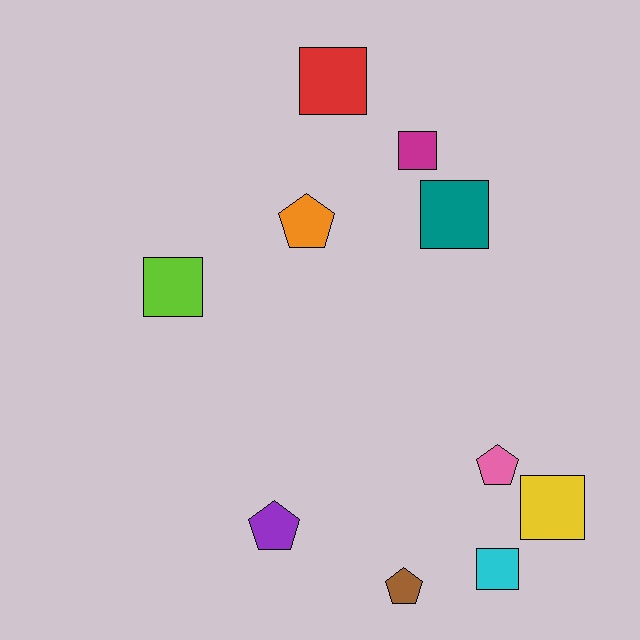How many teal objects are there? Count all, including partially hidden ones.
There is 1 teal object.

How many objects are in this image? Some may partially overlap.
There are 10 objects.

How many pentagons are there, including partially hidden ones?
There are 4 pentagons.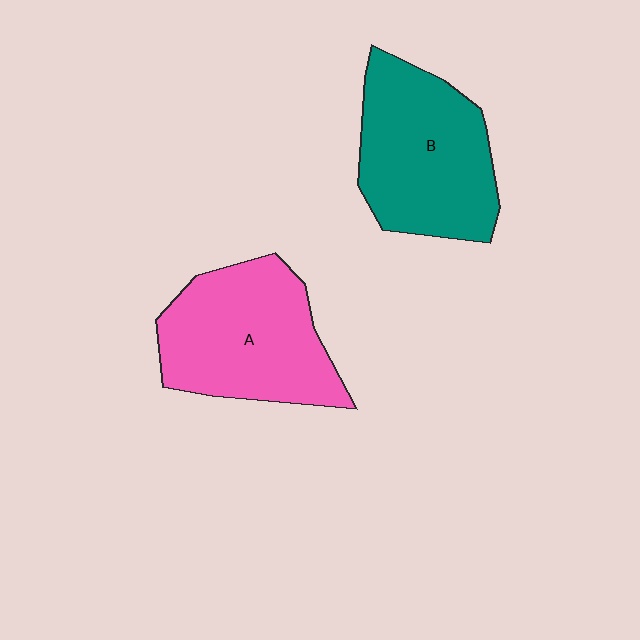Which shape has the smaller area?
Shape B (teal).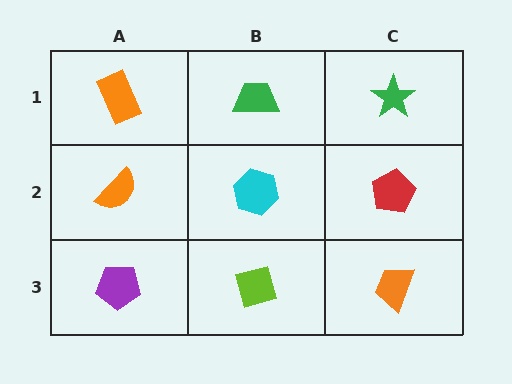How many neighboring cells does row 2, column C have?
3.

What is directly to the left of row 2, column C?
A cyan hexagon.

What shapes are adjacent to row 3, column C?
A red pentagon (row 2, column C), a lime square (row 3, column B).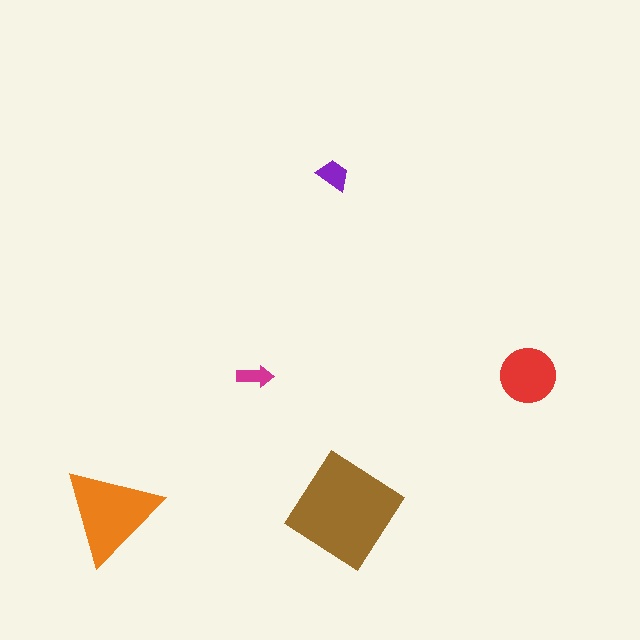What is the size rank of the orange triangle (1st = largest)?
2nd.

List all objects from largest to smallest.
The brown diamond, the orange triangle, the red circle, the purple trapezoid, the magenta arrow.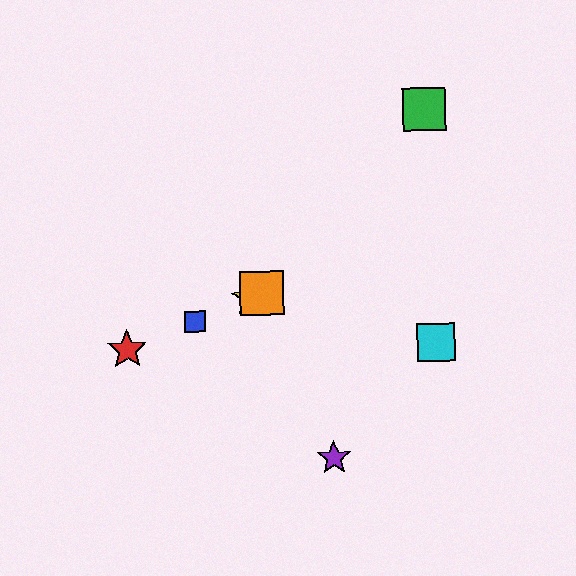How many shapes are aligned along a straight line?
4 shapes (the red star, the blue square, the yellow star, the orange square) are aligned along a straight line.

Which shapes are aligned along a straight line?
The red star, the blue square, the yellow star, the orange square are aligned along a straight line.